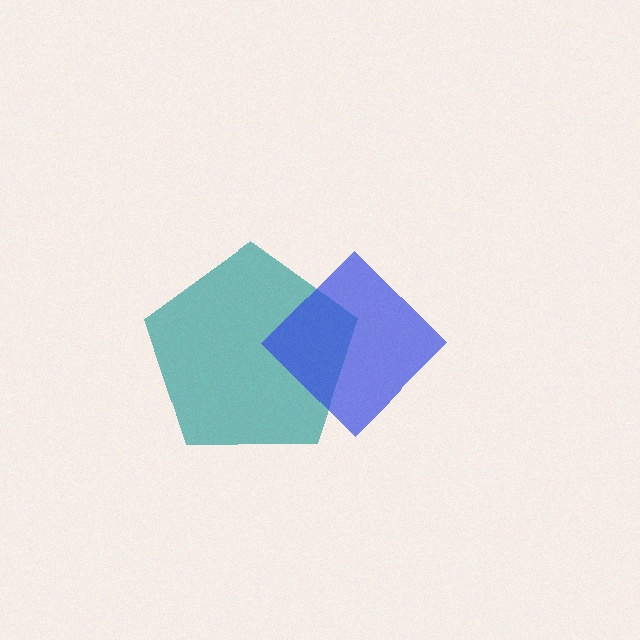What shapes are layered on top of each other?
The layered shapes are: a teal pentagon, a blue diamond.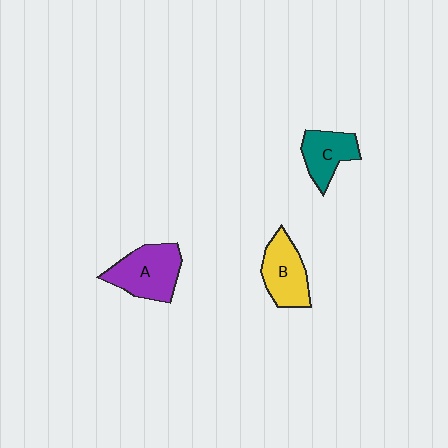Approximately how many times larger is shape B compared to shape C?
Approximately 1.2 times.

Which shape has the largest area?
Shape A (purple).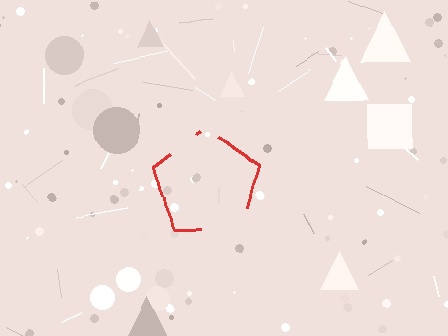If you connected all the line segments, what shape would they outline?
They would outline a pentagon.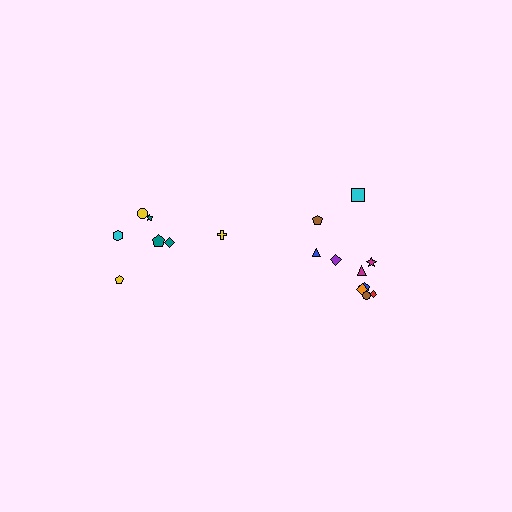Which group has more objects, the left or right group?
The right group.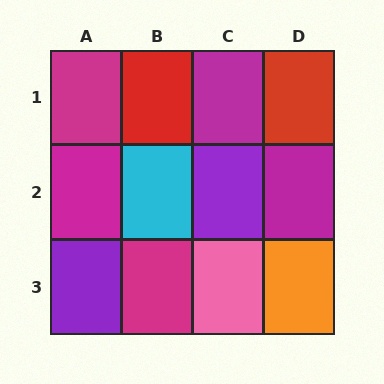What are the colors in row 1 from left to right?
Magenta, red, magenta, red.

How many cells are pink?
1 cell is pink.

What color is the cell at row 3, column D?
Orange.